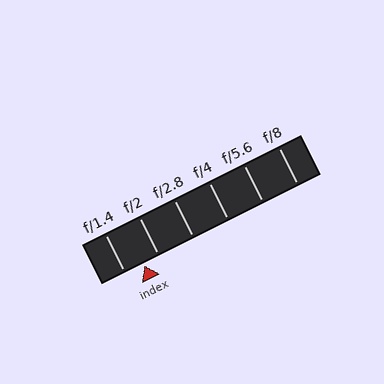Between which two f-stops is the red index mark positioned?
The index mark is between f/1.4 and f/2.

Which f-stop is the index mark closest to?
The index mark is closest to f/2.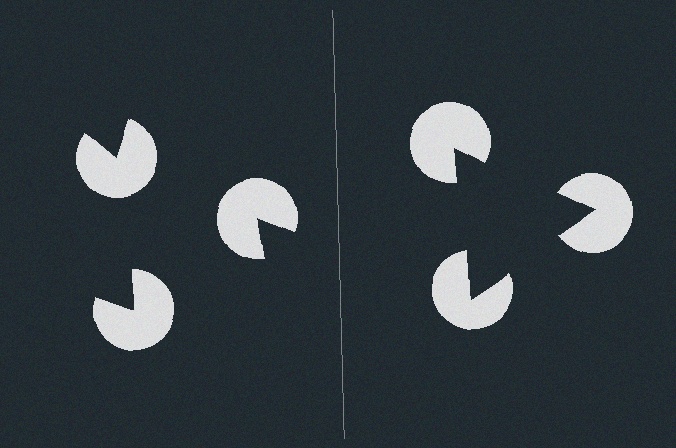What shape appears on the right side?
An illusory triangle.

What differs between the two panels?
The pac-man discs are positioned identically on both sides; only the wedge orientations differ. On the right they align to a triangle; on the left they are misaligned.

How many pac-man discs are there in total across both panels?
6 — 3 on each side.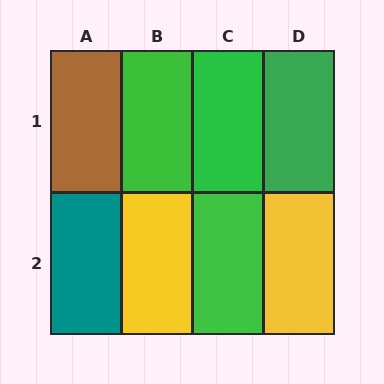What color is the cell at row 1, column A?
Brown.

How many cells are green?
4 cells are green.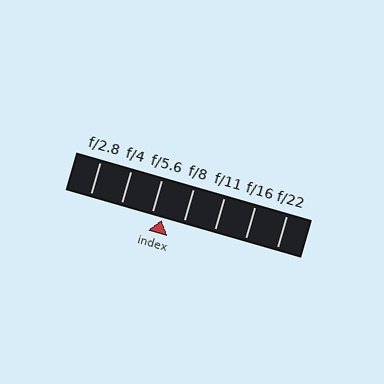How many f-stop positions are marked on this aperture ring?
There are 7 f-stop positions marked.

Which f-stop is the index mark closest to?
The index mark is closest to f/5.6.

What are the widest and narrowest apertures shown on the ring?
The widest aperture shown is f/2.8 and the narrowest is f/22.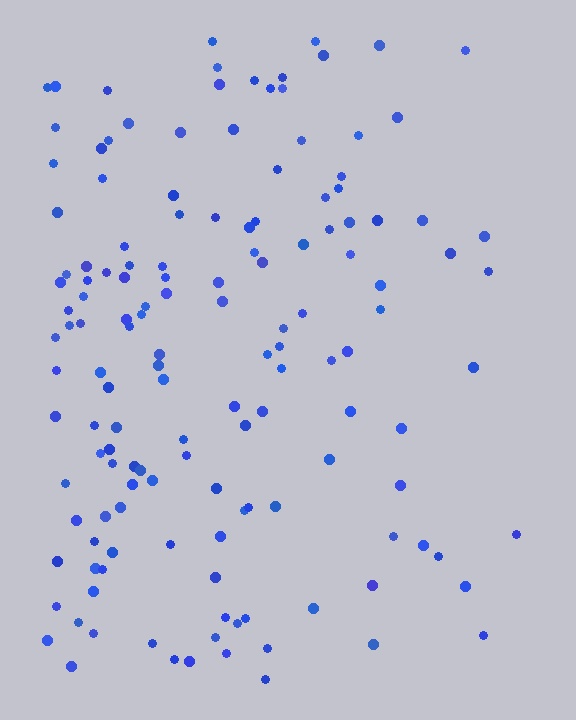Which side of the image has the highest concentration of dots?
The left.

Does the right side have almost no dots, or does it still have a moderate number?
Still a moderate number, just noticeably fewer than the left.